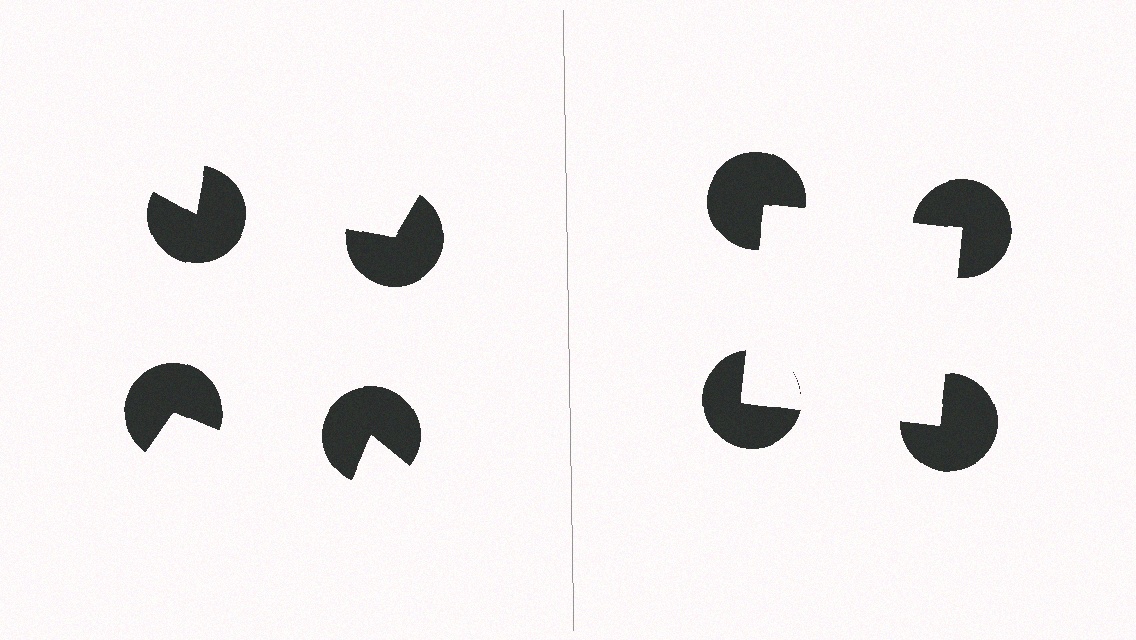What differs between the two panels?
The pac-man discs are positioned identically on both sides; only the wedge orientations differ. On the right they align to a square; on the left they are misaligned.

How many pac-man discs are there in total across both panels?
8 — 4 on each side.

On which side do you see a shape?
An illusory square appears on the right side. On the left side the wedge cuts are rotated, so no coherent shape forms.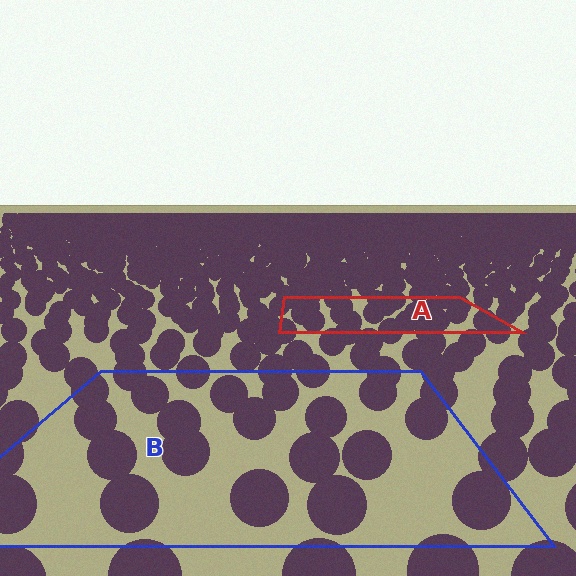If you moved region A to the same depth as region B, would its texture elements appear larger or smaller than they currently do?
They would appear larger. At a closer depth, the same texture elements are projected at a bigger on-screen size.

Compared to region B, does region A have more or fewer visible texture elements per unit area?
Region A has more texture elements per unit area — they are packed more densely because it is farther away.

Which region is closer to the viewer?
Region B is closer. The texture elements there are larger and more spread out.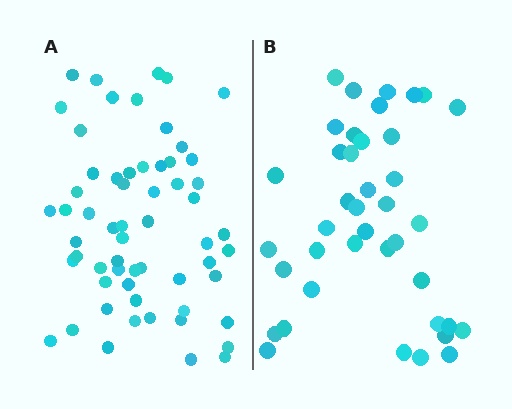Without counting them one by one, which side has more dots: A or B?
Region A (the left region) has more dots.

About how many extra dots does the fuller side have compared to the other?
Region A has approximately 20 more dots than region B.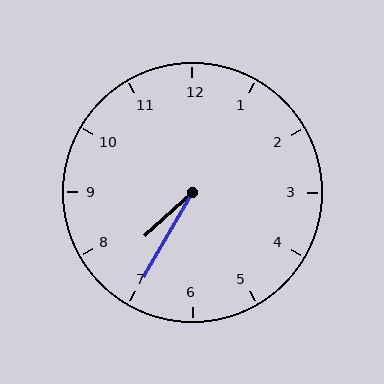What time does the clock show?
7:35.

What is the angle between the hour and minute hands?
Approximately 18 degrees.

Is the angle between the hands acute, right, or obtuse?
It is acute.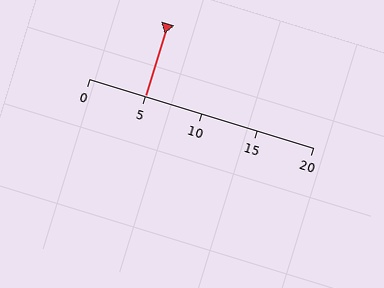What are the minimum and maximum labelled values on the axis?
The axis runs from 0 to 20.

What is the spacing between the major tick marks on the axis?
The major ticks are spaced 5 apart.